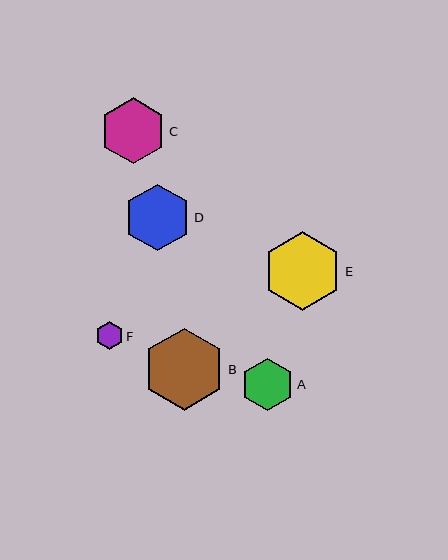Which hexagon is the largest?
Hexagon B is the largest with a size of approximately 82 pixels.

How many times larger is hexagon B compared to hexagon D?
Hexagon B is approximately 1.2 times the size of hexagon D.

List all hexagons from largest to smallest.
From largest to smallest: B, E, D, C, A, F.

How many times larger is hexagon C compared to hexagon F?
Hexagon C is approximately 2.4 times the size of hexagon F.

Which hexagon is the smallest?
Hexagon F is the smallest with a size of approximately 28 pixels.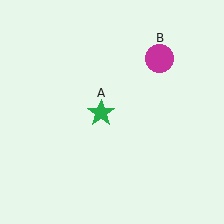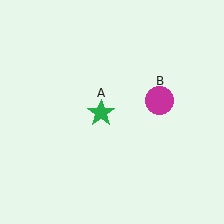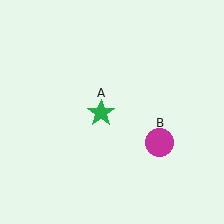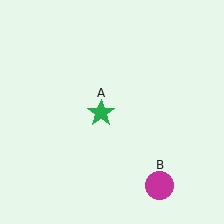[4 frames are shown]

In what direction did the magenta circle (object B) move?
The magenta circle (object B) moved down.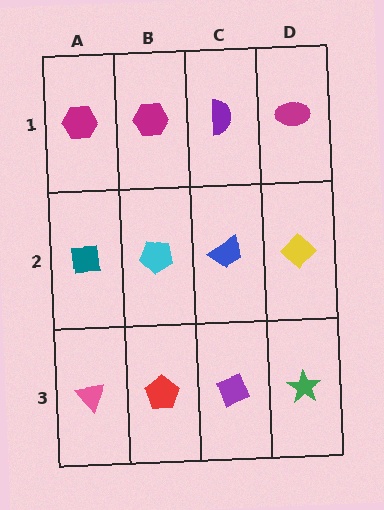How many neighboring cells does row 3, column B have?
3.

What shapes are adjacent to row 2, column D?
A magenta ellipse (row 1, column D), a green star (row 3, column D), a blue trapezoid (row 2, column C).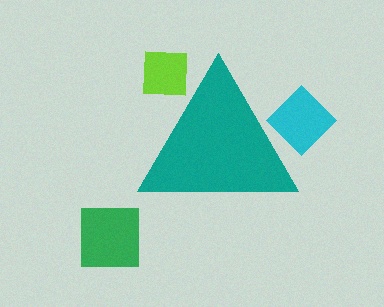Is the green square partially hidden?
No, the green square is fully visible.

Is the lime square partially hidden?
Yes, the lime square is partially hidden behind the teal triangle.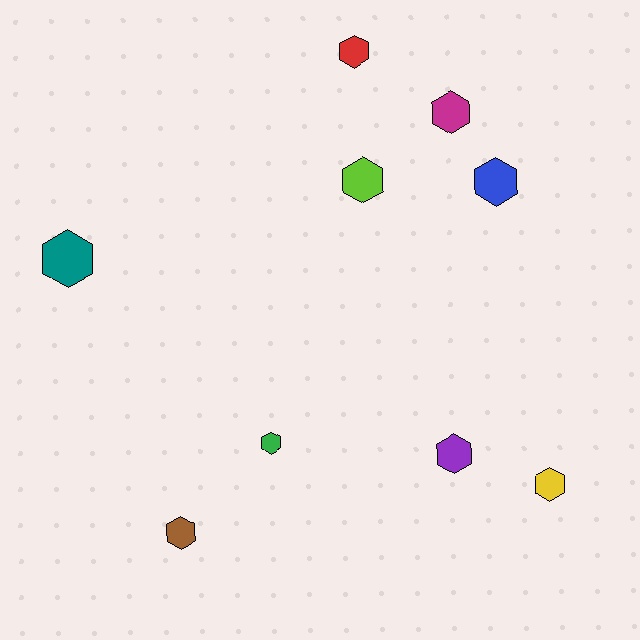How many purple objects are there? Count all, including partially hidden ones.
There is 1 purple object.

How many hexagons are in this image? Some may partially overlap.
There are 9 hexagons.